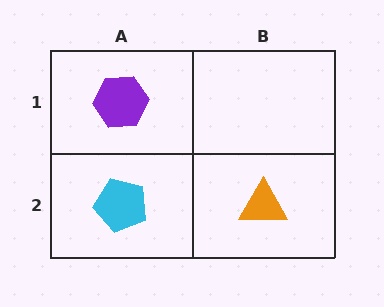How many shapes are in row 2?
2 shapes.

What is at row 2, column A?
A cyan pentagon.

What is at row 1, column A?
A purple hexagon.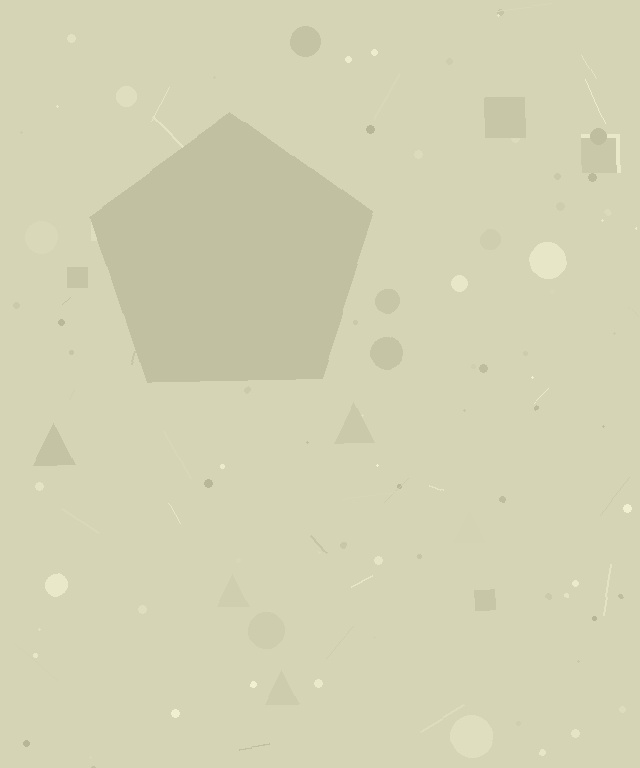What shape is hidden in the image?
A pentagon is hidden in the image.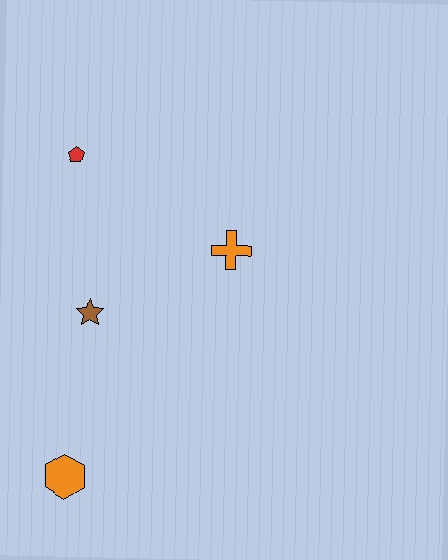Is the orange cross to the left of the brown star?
No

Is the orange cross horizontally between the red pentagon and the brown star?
No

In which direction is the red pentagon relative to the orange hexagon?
The red pentagon is above the orange hexagon.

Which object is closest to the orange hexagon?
The brown star is closest to the orange hexagon.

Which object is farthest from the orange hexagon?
The red pentagon is farthest from the orange hexagon.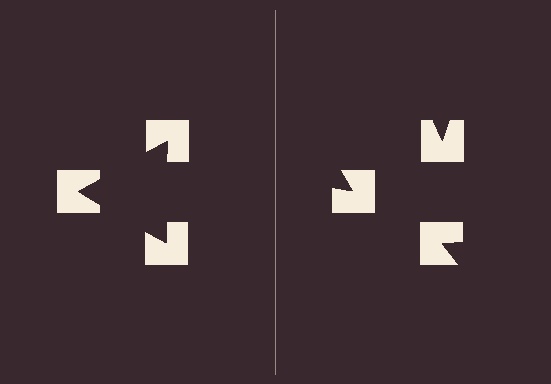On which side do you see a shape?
An illusory triangle appears on the left side. On the right side the wedge cuts are rotated, so no coherent shape forms.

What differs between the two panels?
The notched squares are positioned identically on both sides; only the wedge orientations differ. On the left they align to a triangle; on the right they are misaligned.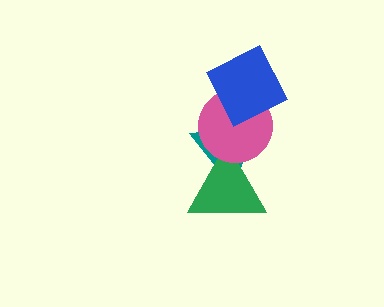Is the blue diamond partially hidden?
No, no other shape covers it.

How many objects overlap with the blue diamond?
2 objects overlap with the blue diamond.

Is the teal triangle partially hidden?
Yes, it is partially covered by another shape.